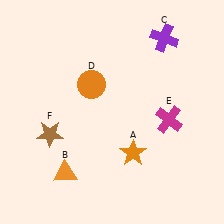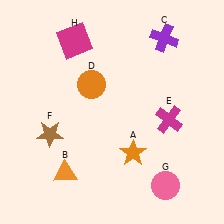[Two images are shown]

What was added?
A pink circle (G), a magenta square (H) were added in Image 2.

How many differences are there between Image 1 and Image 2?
There are 2 differences between the two images.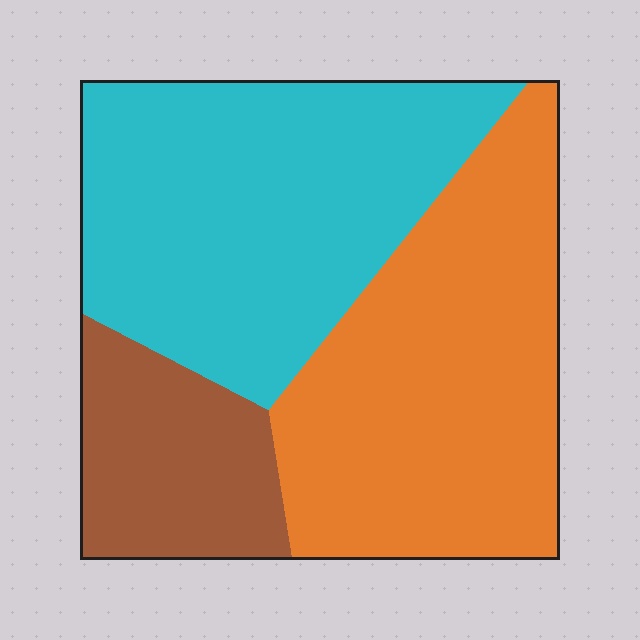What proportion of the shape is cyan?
Cyan takes up between a third and a half of the shape.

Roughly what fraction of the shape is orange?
Orange covers 41% of the shape.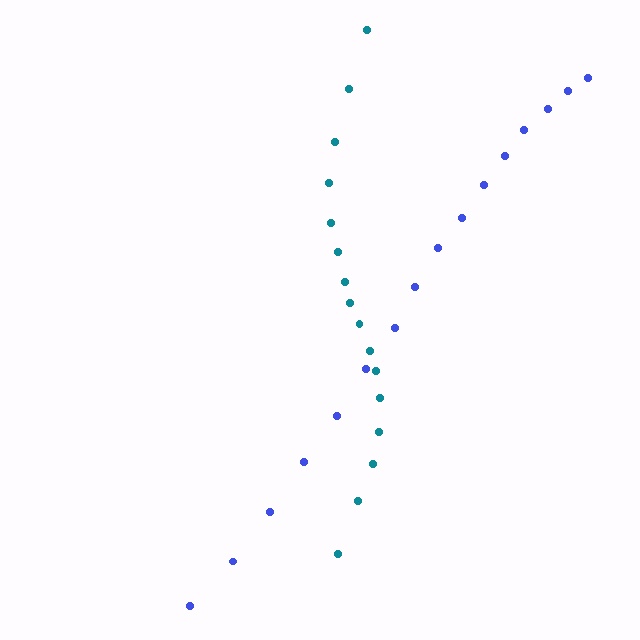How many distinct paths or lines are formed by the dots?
There are 2 distinct paths.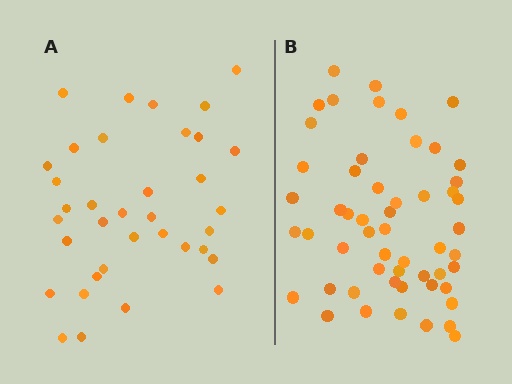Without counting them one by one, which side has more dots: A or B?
Region B (the right region) has more dots.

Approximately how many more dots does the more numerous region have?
Region B has approximately 20 more dots than region A.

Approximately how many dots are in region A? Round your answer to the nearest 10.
About 40 dots. (The exact count is 36, which rounds to 40.)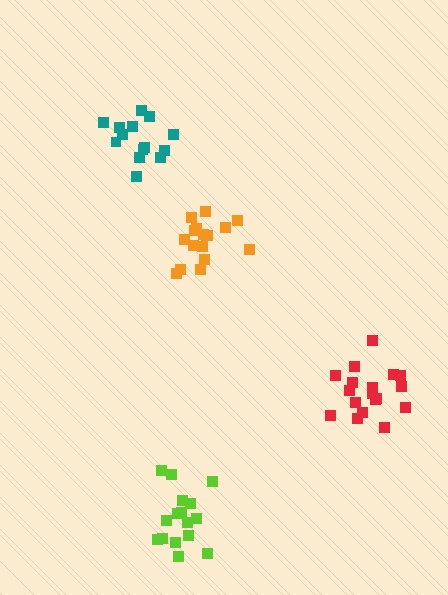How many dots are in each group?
Group 1: 16 dots, Group 2: 17 dots, Group 3: 14 dots, Group 4: 18 dots (65 total).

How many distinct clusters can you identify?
There are 4 distinct clusters.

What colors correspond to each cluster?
The clusters are colored: lime, orange, teal, red.